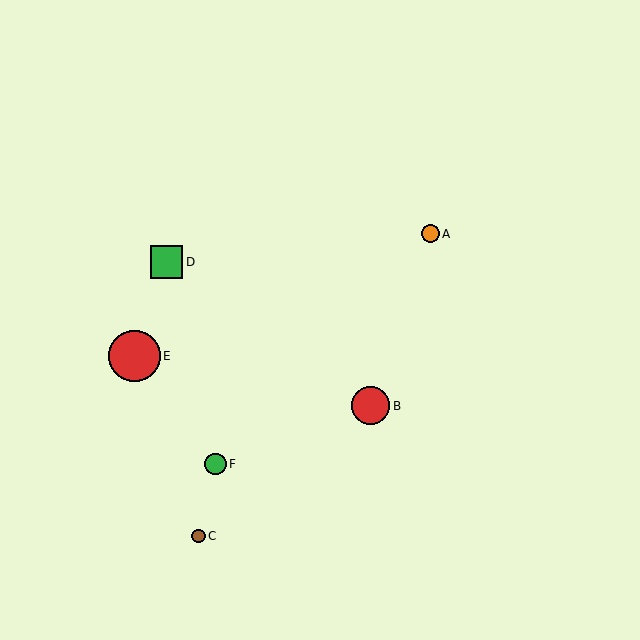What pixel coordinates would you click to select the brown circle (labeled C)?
Click at (198, 536) to select the brown circle C.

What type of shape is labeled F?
Shape F is a green circle.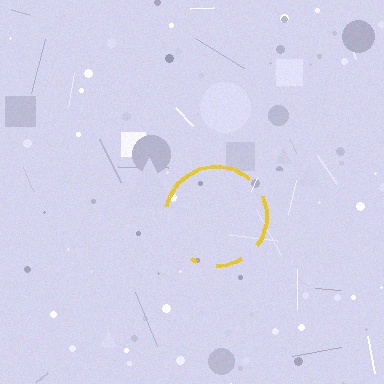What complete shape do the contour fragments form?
The contour fragments form a circle.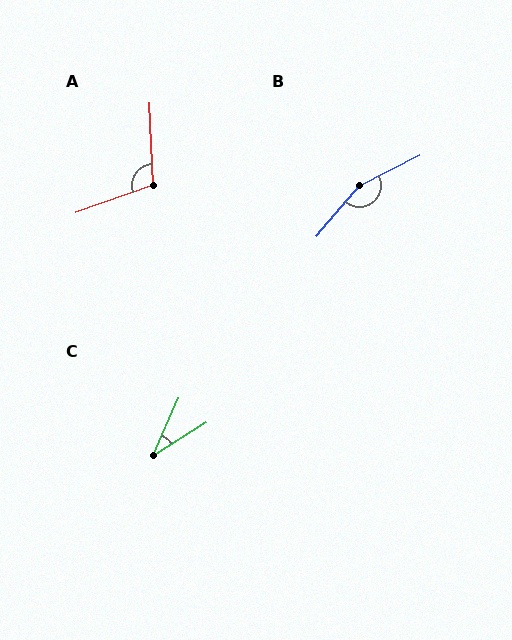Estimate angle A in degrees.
Approximately 107 degrees.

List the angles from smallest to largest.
C (34°), A (107°), B (157°).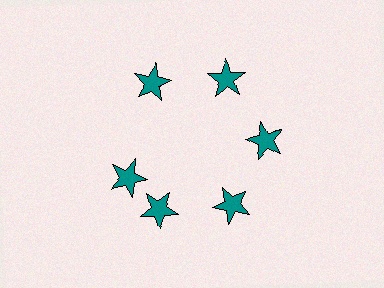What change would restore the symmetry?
The symmetry would be restored by rotating it back into even spacing with its neighbors so that all 6 stars sit at equal angles and equal distance from the center.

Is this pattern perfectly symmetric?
No. The 6 teal stars are arranged in a ring, but one element near the 9 o'clock position is rotated out of alignment along the ring, breaking the 6-fold rotational symmetry.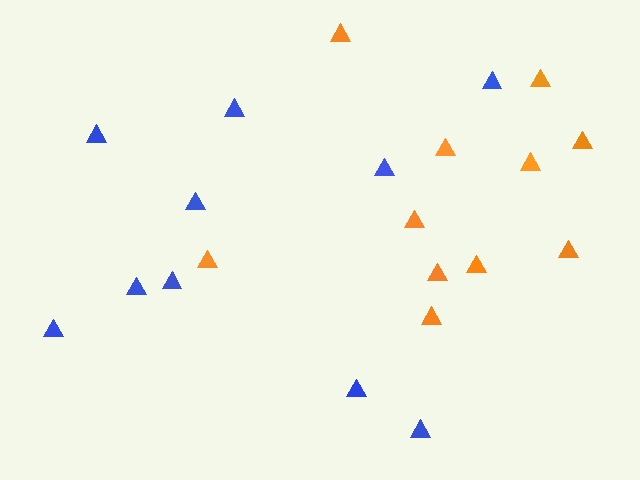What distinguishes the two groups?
There are 2 groups: one group of orange triangles (11) and one group of blue triangles (10).